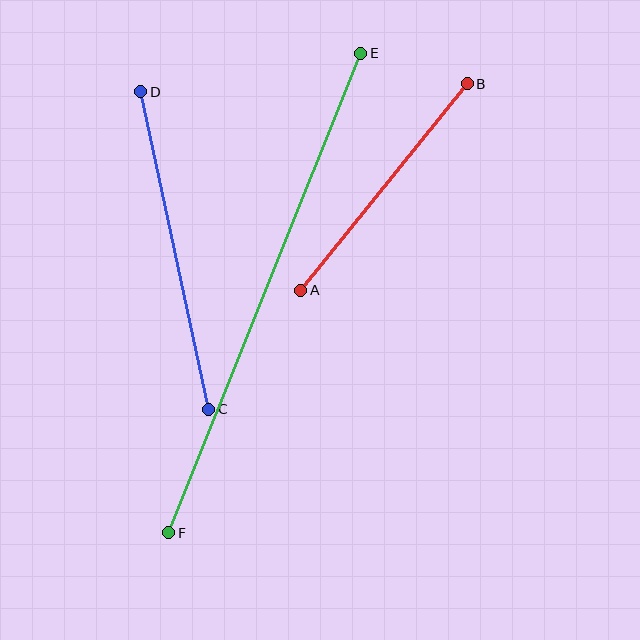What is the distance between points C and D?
The distance is approximately 325 pixels.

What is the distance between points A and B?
The distance is approximately 265 pixels.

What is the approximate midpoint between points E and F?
The midpoint is at approximately (265, 293) pixels.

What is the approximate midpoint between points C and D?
The midpoint is at approximately (175, 250) pixels.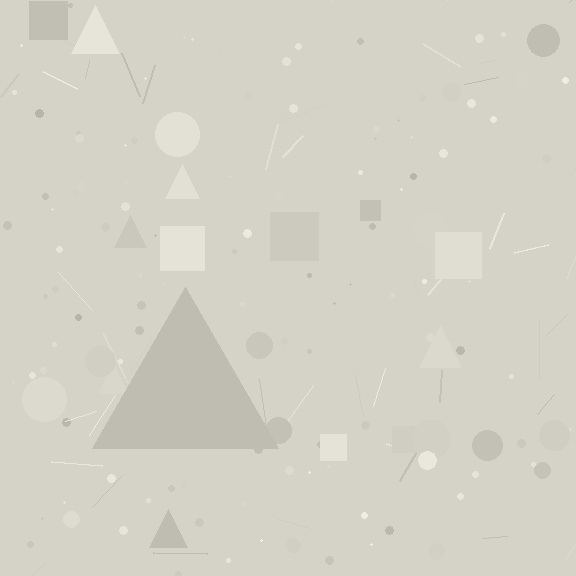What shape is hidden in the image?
A triangle is hidden in the image.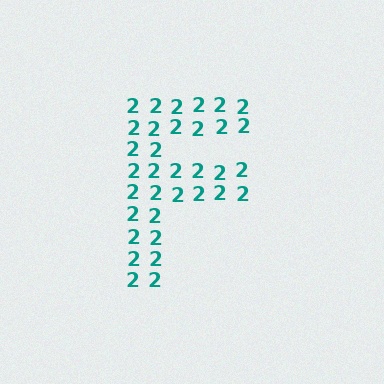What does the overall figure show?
The overall figure shows the letter F.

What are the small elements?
The small elements are digit 2's.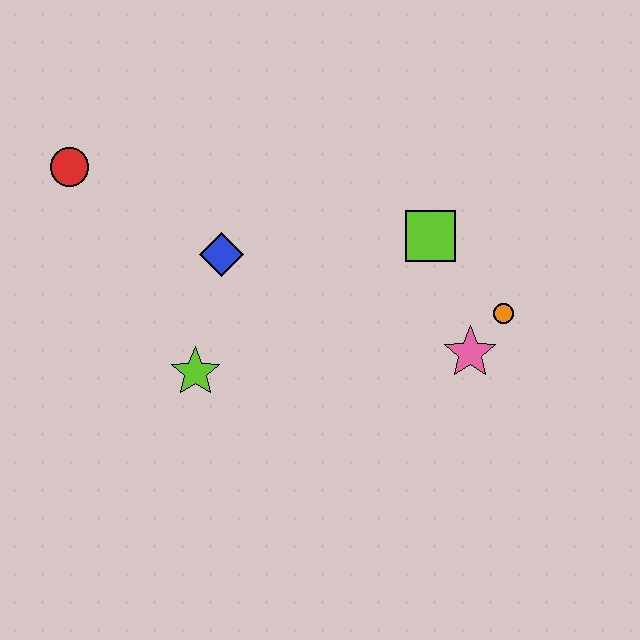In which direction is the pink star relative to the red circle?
The pink star is to the right of the red circle.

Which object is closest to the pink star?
The orange circle is closest to the pink star.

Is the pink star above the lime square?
No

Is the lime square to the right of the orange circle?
No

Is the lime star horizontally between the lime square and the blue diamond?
No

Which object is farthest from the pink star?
The red circle is farthest from the pink star.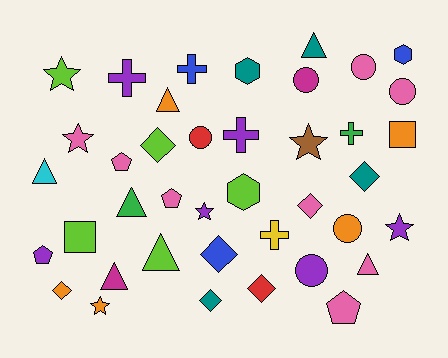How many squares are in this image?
There are 2 squares.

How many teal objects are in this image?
There are 4 teal objects.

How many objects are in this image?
There are 40 objects.